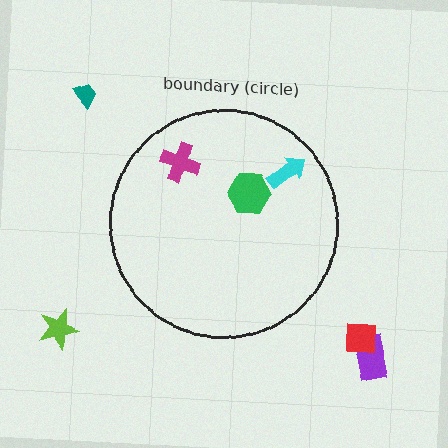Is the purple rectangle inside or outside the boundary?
Outside.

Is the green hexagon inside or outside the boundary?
Inside.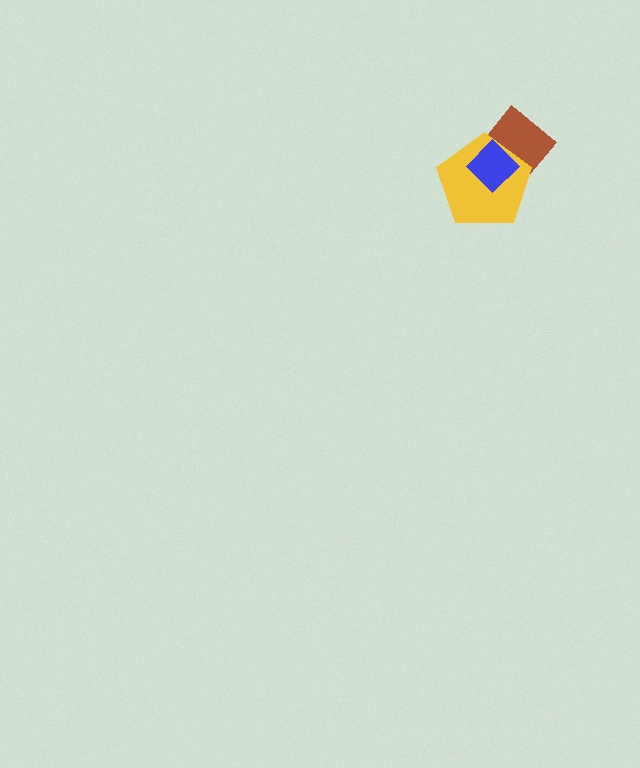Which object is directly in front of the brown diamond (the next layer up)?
The yellow pentagon is directly in front of the brown diamond.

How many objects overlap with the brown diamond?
2 objects overlap with the brown diamond.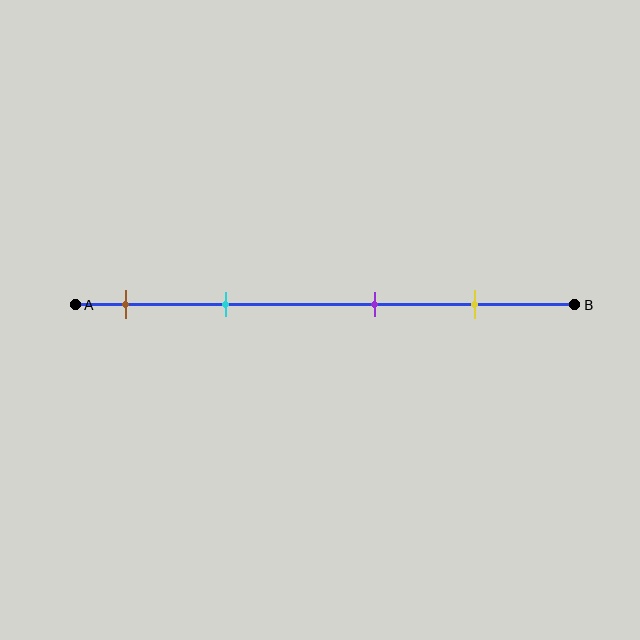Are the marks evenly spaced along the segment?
No, the marks are not evenly spaced.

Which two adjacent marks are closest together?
The brown and cyan marks are the closest adjacent pair.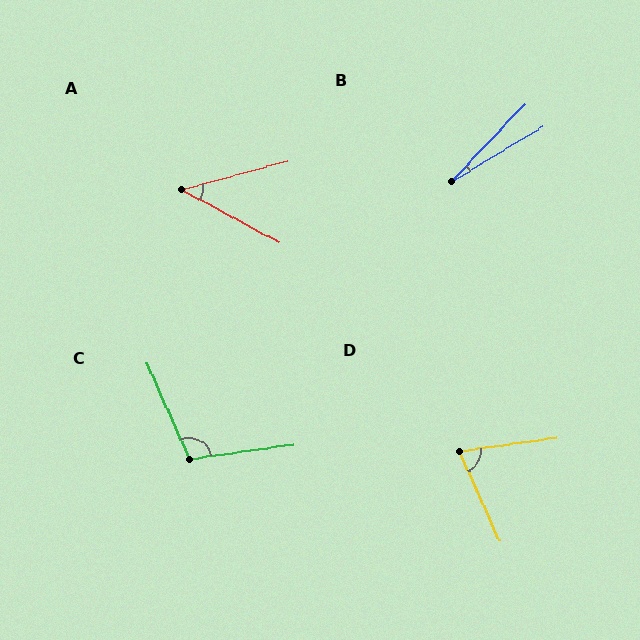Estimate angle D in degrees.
Approximately 73 degrees.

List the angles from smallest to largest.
B (15°), A (43°), D (73°), C (106°).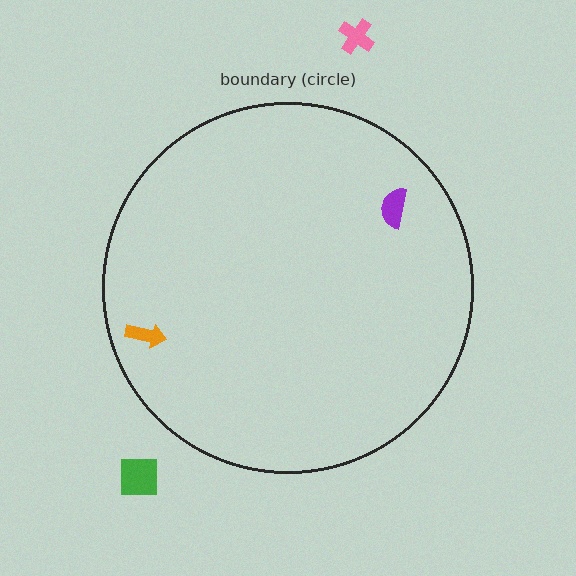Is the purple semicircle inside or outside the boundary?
Inside.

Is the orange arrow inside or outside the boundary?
Inside.